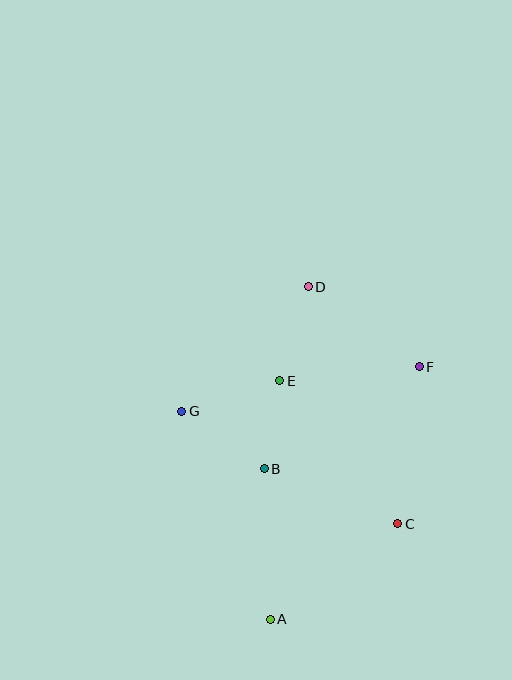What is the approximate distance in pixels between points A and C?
The distance between A and C is approximately 159 pixels.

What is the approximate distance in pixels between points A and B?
The distance between A and B is approximately 151 pixels.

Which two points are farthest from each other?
Points A and D are farthest from each other.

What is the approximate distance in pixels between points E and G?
The distance between E and G is approximately 103 pixels.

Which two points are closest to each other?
Points B and E are closest to each other.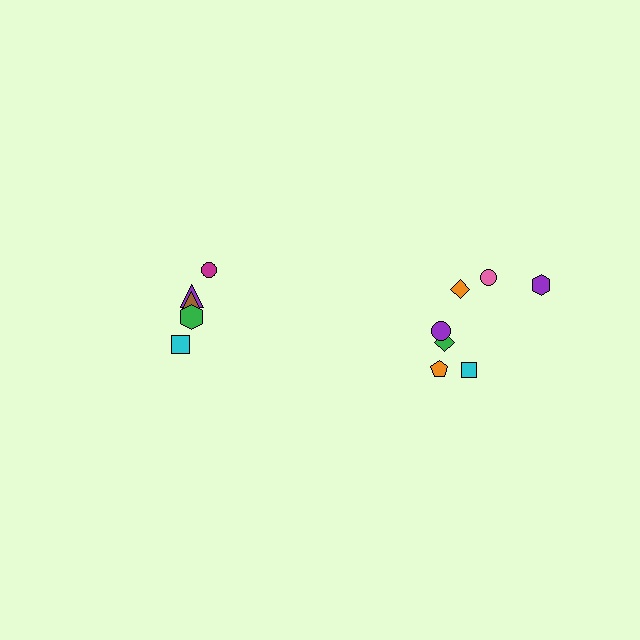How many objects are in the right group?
There are 7 objects.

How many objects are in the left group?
There are 5 objects.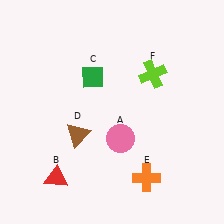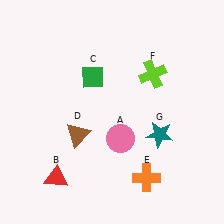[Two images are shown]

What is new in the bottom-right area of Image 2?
A teal star (G) was added in the bottom-right area of Image 2.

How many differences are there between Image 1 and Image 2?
There is 1 difference between the two images.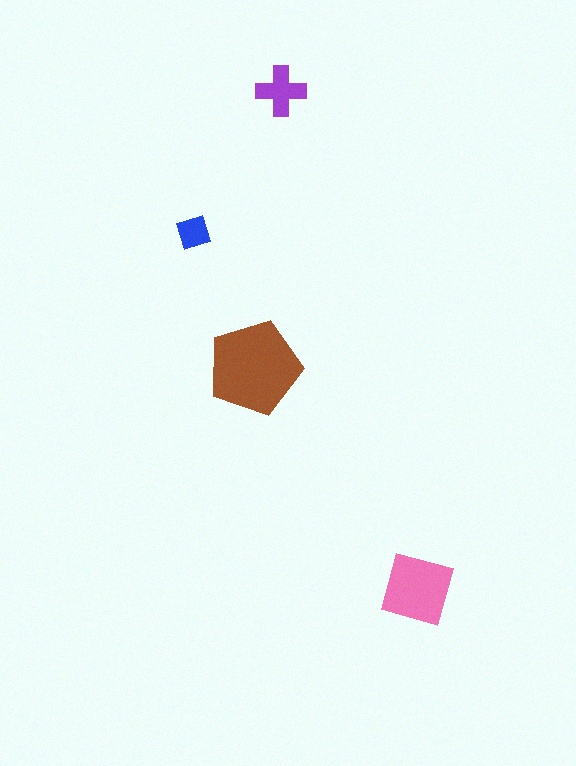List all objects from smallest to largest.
The blue diamond, the purple cross, the pink square, the brown pentagon.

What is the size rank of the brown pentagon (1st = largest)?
1st.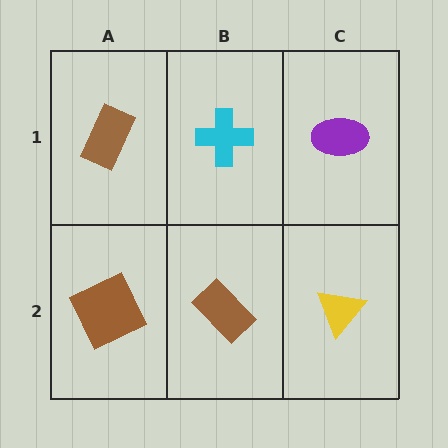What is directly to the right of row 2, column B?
A yellow triangle.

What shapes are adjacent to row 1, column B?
A brown rectangle (row 2, column B), a brown rectangle (row 1, column A), a purple ellipse (row 1, column C).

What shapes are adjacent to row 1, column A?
A brown square (row 2, column A), a cyan cross (row 1, column B).